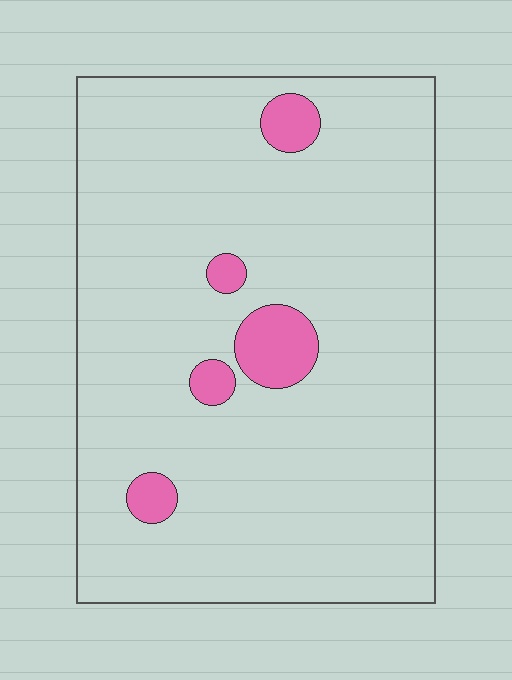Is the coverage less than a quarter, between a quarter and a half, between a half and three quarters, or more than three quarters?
Less than a quarter.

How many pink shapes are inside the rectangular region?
5.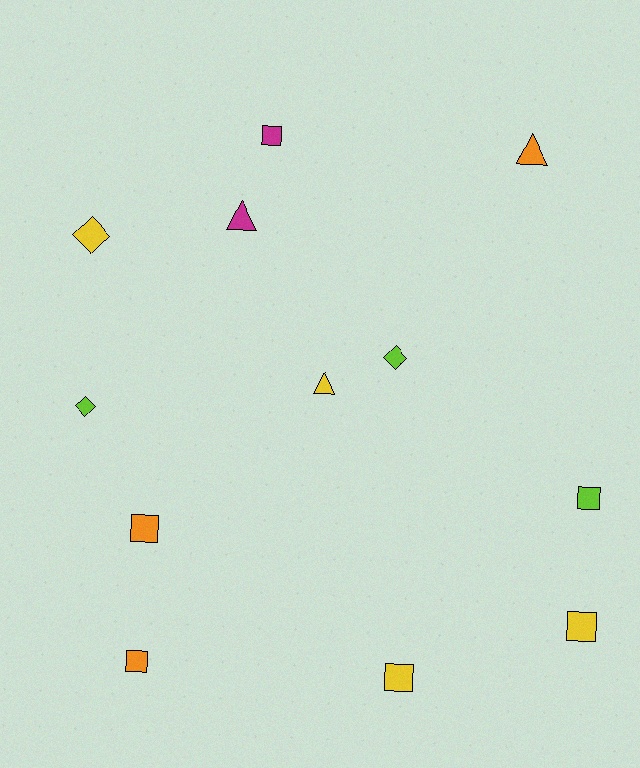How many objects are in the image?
There are 12 objects.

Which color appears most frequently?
Yellow, with 4 objects.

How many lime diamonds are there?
There are 2 lime diamonds.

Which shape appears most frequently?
Square, with 6 objects.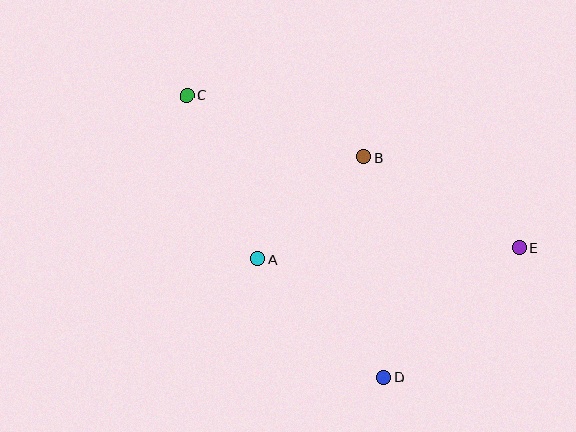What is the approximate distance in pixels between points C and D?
The distance between C and D is approximately 344 pixels.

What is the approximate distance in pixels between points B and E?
The distance between B and E is approximately 181 pixels.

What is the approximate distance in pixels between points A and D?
The distance between A and D is approximately 174 pixels.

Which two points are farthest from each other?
Points C and E are farthest from each other.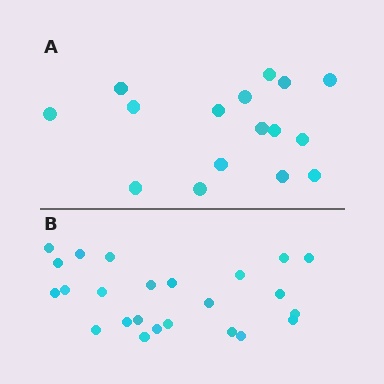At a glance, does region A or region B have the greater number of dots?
Region B (the bottom region) has more dots.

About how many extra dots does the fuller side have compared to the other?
Region B has roughly 8 or so more dots than region A.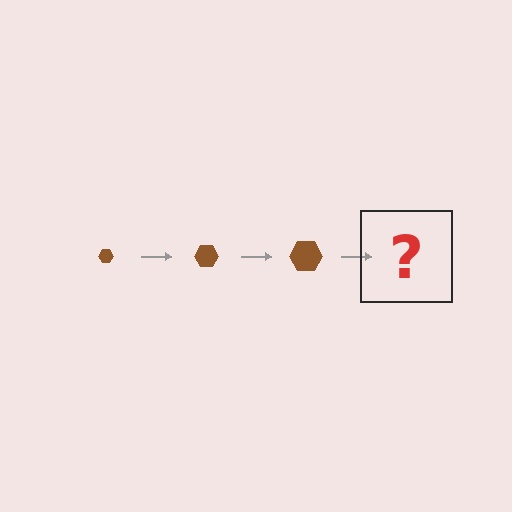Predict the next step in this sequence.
The next step is a brown hexagon, larger than the previous one.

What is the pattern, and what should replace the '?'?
The pattern is that the hexagon gets progressively larger each step. The '?' should be a brown hexagon, larger than the previous one.